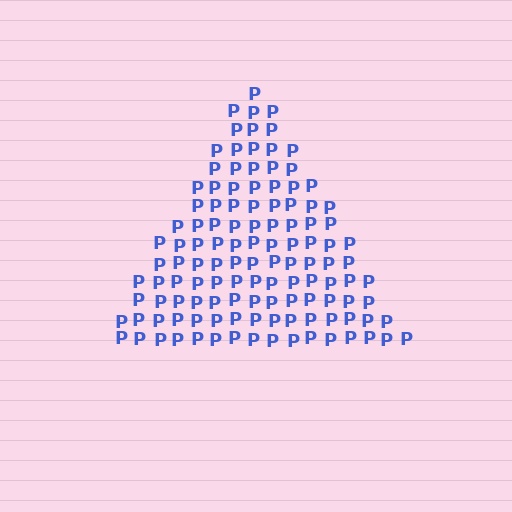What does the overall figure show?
The overall figure shows a triangle.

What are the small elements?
The small elements are letter P's.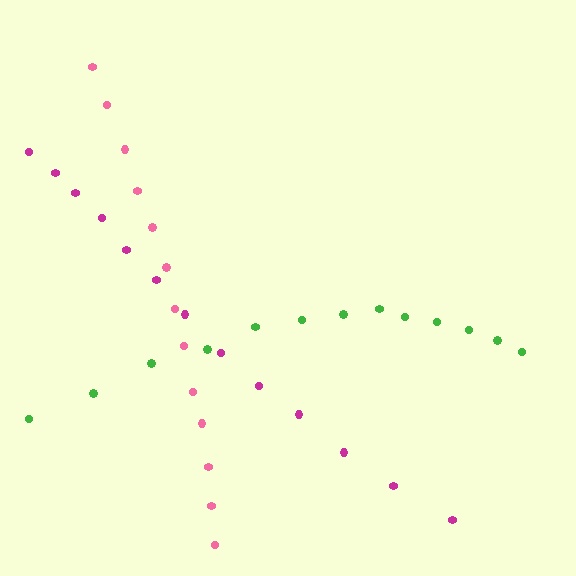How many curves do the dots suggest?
There are 3 distinct paths.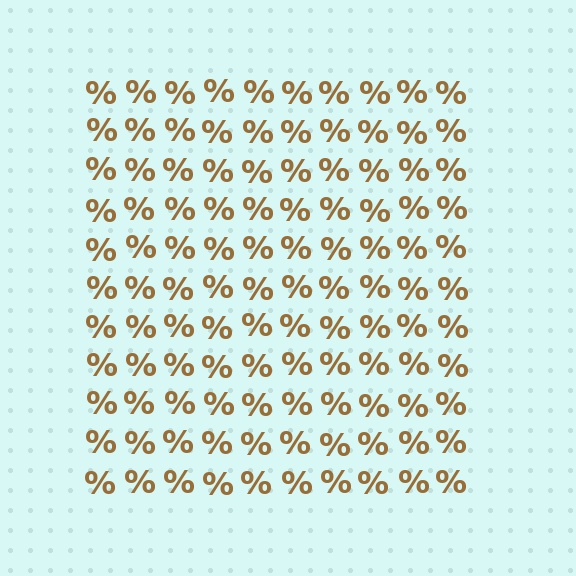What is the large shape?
The large shape is a square.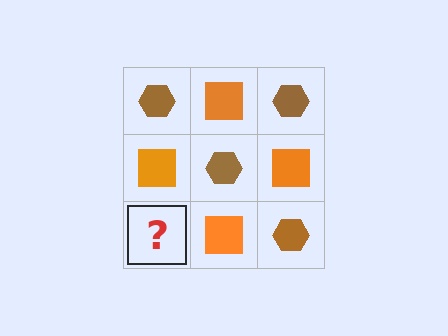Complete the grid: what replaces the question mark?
The question mark should be replaced with a brown hexagon.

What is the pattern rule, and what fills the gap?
The rule is that it alternates brown hexagon and orange square in a checkerboard pattern. The gap should be filled with a brown hexagon.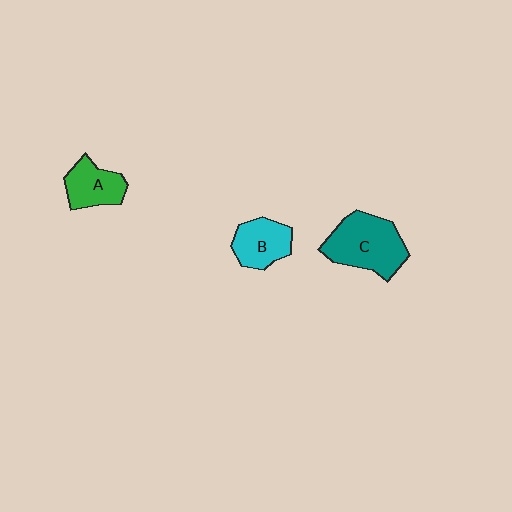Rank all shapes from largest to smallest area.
From largest to smallest: C (teal), B (cyan), A (green).